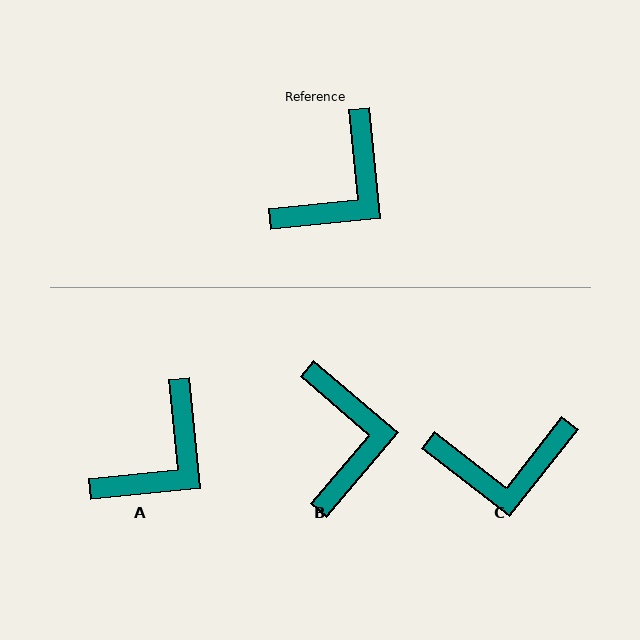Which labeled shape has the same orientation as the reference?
A.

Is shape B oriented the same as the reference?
No, it is off by about 44 degrees.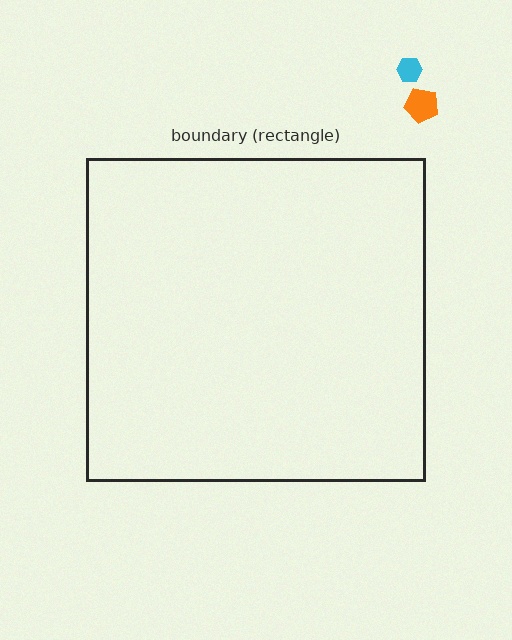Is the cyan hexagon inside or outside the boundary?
Outside.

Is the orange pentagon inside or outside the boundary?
Outside.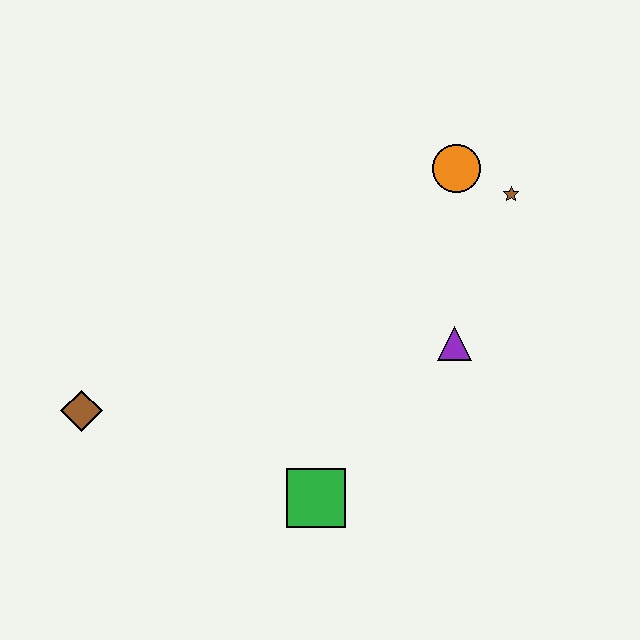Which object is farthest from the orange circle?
The brown diamond is farthest from the orange circle.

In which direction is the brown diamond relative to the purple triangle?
The brown diamond is to the left of the purple triangle.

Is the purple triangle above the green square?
Yes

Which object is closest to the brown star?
The orange circle is closest to the brown star.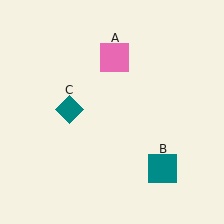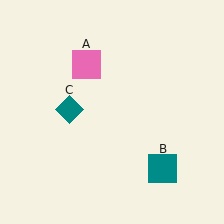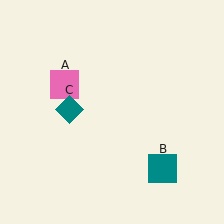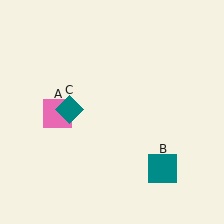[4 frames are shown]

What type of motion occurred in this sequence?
The pink square (object A) rotated counterclockwise around the center of the scene.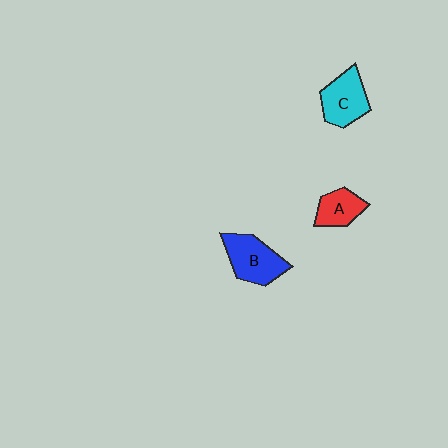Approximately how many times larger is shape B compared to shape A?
Approximately 1.5 times.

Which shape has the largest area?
Shape B (blue).